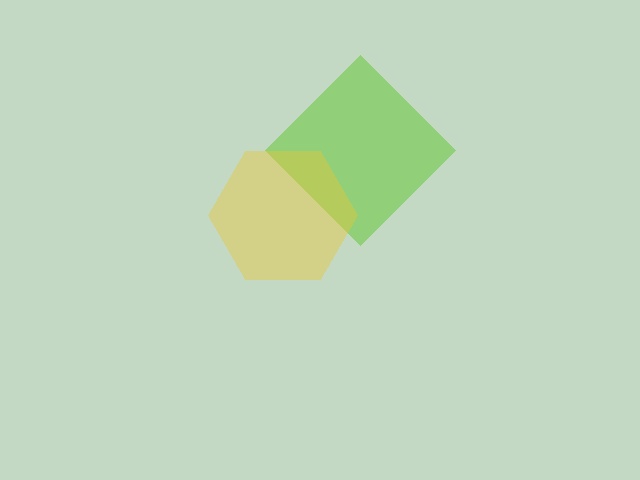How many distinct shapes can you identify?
There are 2 distinct shapes: a lime diamond, a yellow hexagon.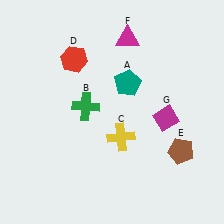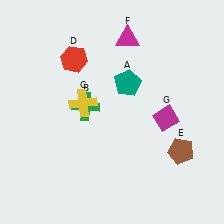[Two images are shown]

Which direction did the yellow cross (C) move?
The yellow cross (C) moved left.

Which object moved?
The yellow cross (C) moved left.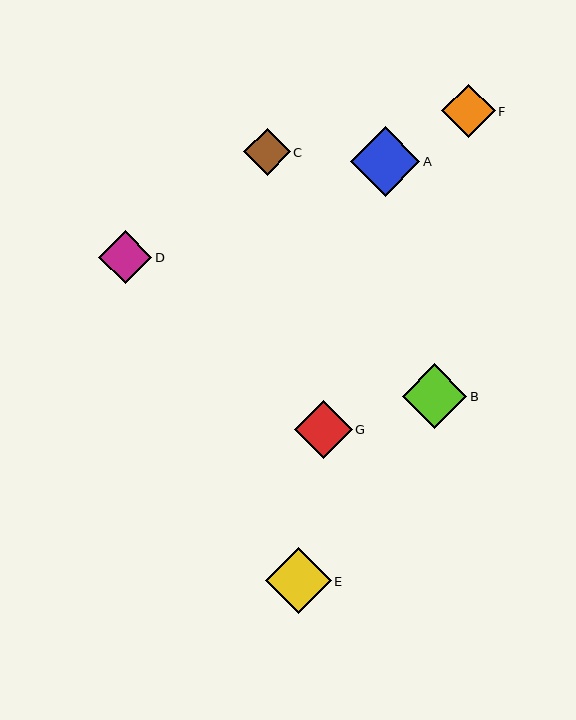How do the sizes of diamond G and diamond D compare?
Diamond G and diamond D are approximately the same size.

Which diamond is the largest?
Diamond A is the largest with a size of approximately 69 pixels.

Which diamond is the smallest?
Diamond C is the smallest with a size of approximately 46 pixels.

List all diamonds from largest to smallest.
From largest to smallest: A, E, B, G, D, F, C.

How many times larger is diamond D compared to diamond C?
Diamond D is approximately 1.2 times the size of diamond C.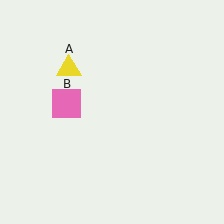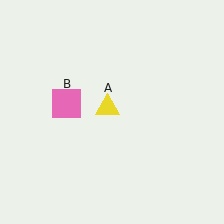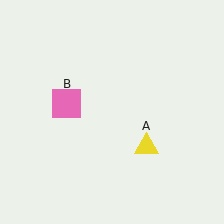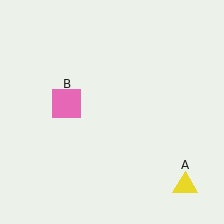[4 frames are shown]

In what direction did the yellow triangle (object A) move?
The yellow triangle (object A) moved down and to the right.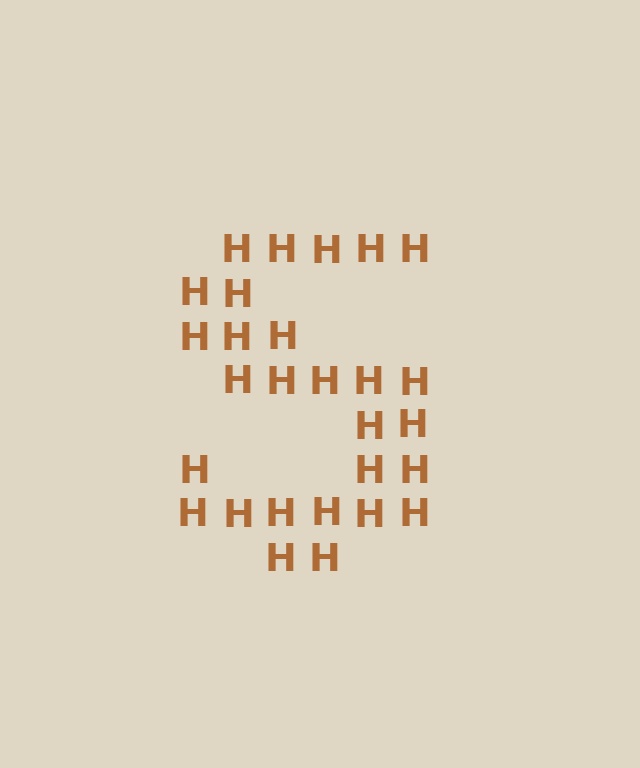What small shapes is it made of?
It is made of small letter H's.